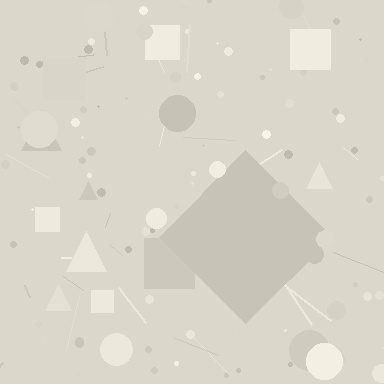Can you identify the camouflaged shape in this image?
The camouflaged shape is a diamond.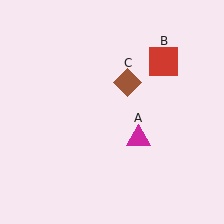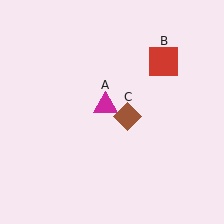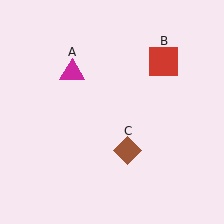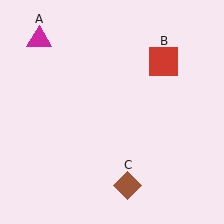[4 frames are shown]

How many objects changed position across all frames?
2 objects changed position: magenta triangle (object A), brown diamond (object C).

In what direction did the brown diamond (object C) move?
The brown diamond (object C) moved down.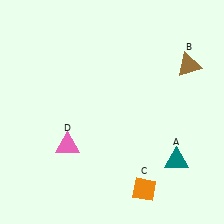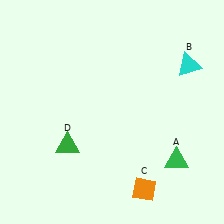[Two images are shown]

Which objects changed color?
A changed from teal to green. B changed from brown to cyan. D changed from pink to green.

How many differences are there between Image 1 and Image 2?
There are 3 differences between the two images.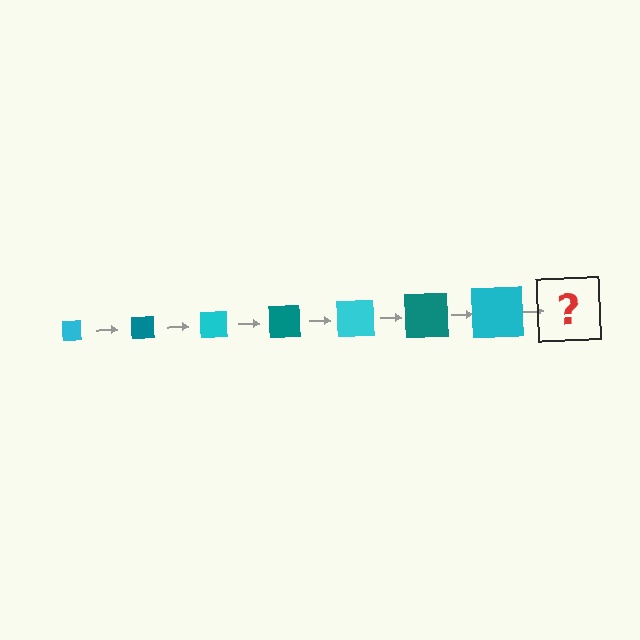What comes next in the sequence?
The next element should be a teal square, larger than the previous one.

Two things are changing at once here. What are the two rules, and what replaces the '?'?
The two rules are that the square grows larger each step and the color cycles through cyan and teal. The '?' should be a teal square, larger than the previous one.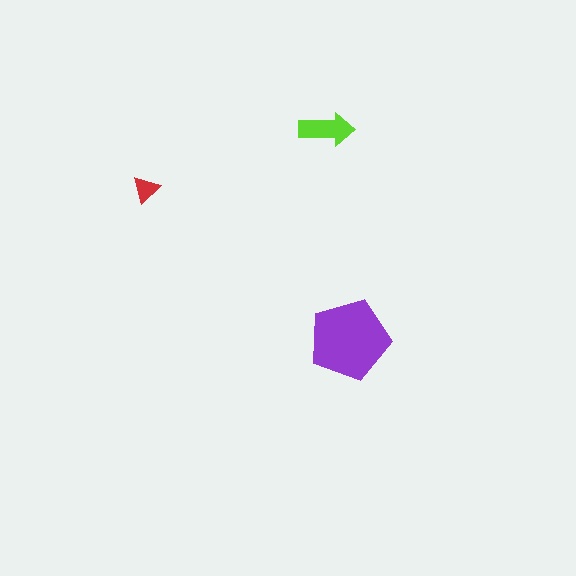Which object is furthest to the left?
The red triangle is leftmost.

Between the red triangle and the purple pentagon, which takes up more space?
The purple pentagon.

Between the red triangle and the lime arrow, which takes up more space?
The lime arrow.